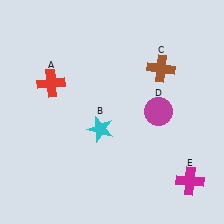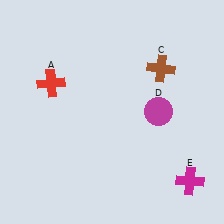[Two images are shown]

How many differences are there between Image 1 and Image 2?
There is 1 difference between the two images.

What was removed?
The cyan star (B) was removed in Image 2.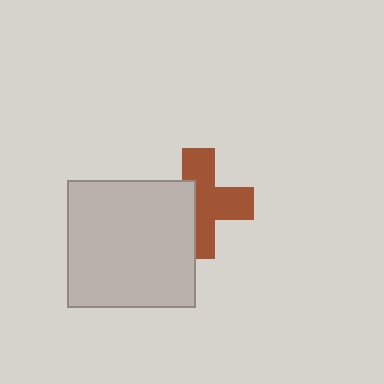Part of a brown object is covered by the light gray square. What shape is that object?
It is a cross.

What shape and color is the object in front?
The object in front is a light gray square.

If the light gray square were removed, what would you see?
You would see the complete brown cross.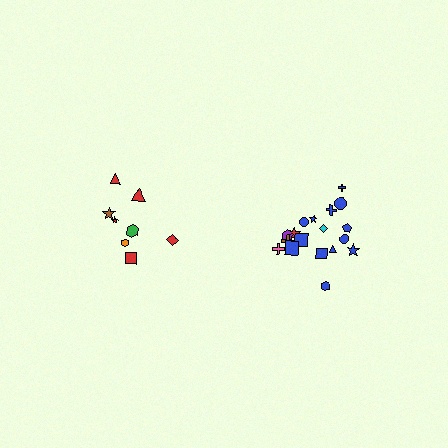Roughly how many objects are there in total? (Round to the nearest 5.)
Roughly 25 objects in total.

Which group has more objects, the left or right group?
The right group.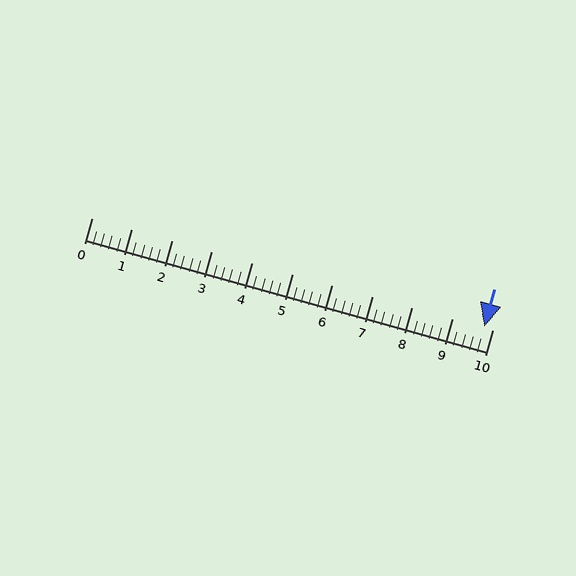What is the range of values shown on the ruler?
The ruler shows values from 0 to 10.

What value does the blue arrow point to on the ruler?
The blue arrow points to approximately 9.8.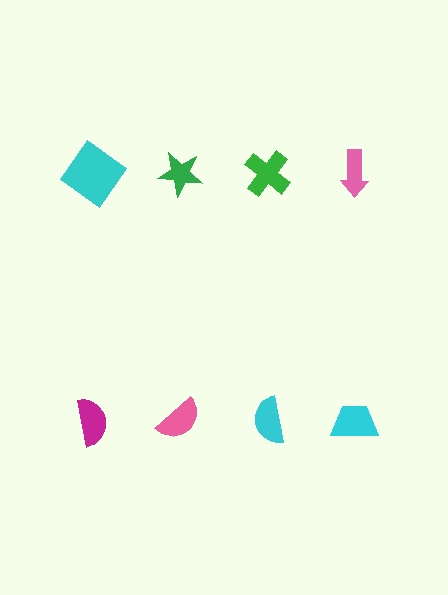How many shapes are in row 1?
4 shapes.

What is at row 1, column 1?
A cyan diamond.